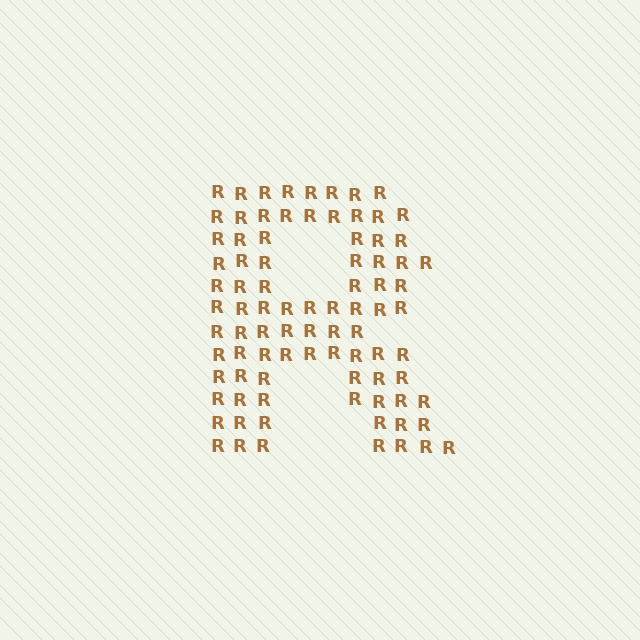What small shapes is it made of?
It is made of small letter R's.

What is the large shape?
The large shape is the letter R.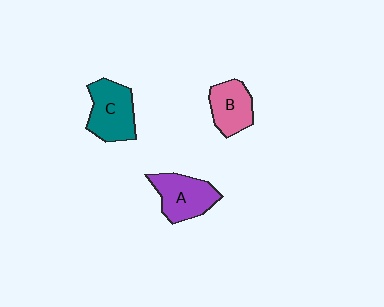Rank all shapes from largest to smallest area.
From largest to smallest: C (teal), A (purple), B (pink).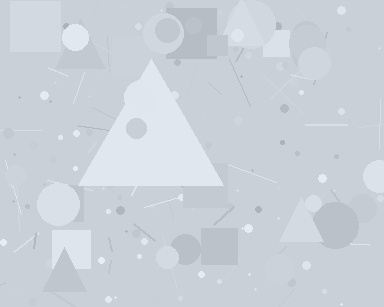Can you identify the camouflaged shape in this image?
The camouflaged shape is a triangle.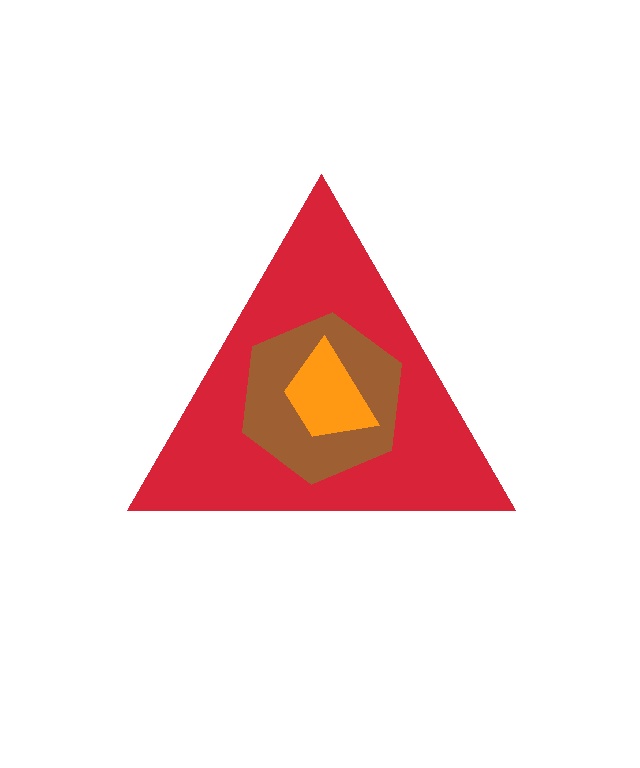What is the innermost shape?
The orange trapezoid.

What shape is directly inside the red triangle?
The brown hexagon.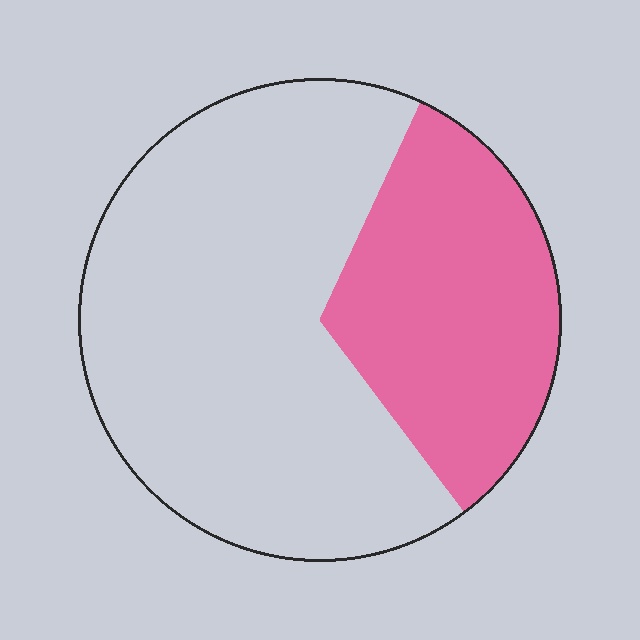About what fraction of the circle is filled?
About one third (1/3).